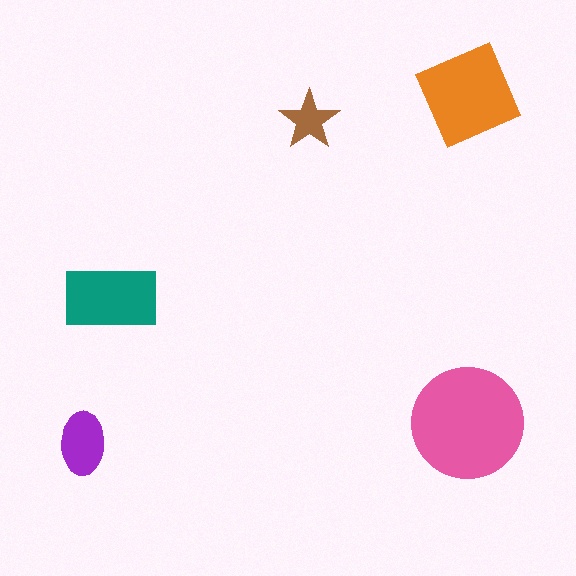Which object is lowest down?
The purple ellipse is bottommost.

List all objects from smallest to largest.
The brown star, the purple ellipse, the teal rectangle, the orange diamond, the pink circle.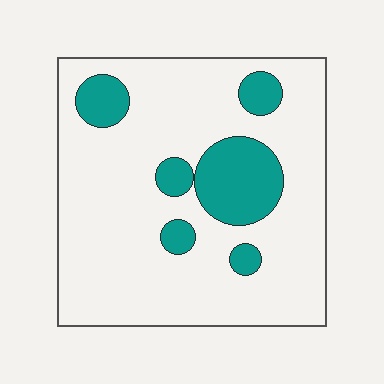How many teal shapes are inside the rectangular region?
6.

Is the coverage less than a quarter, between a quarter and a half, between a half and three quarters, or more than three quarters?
Less than a quarter.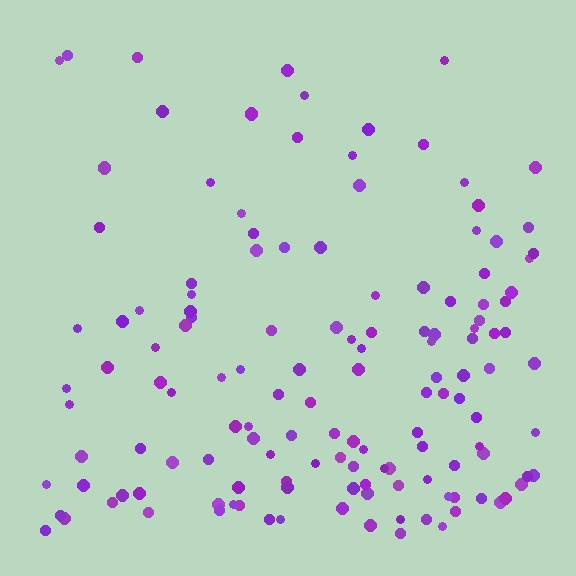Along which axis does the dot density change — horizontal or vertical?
Vertical.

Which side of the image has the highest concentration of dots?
The bottom.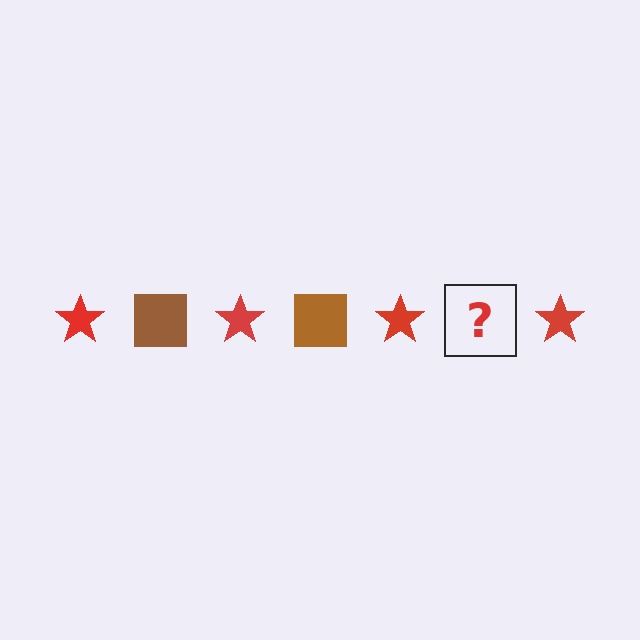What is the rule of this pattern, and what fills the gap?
The rule is that the pattern alternates between red star and brown square. The gap should be filled with a brown square.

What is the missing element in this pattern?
The missing element is a brown square.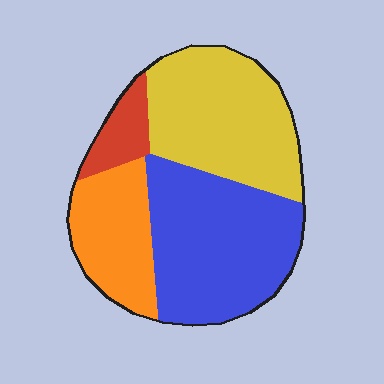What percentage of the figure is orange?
Orange covers roughly 20% of the figure.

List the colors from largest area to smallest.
From largest to smallest: blue, yellow, orange, red.